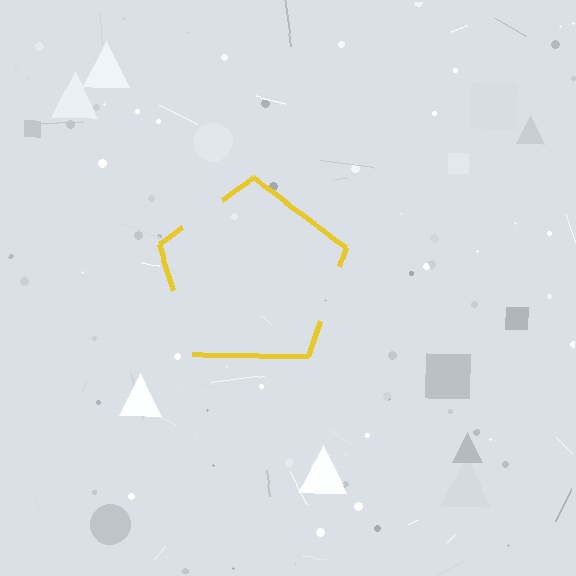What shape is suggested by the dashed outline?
The dashed outline suggests a pentagon.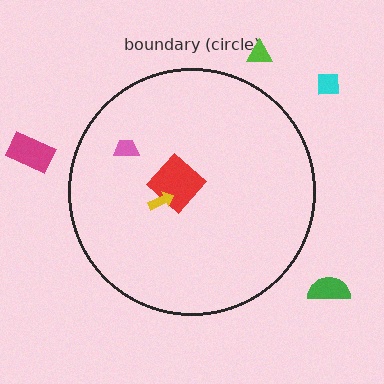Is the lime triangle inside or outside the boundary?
Outside.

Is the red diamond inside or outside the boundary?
Inside.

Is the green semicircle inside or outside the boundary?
Outside.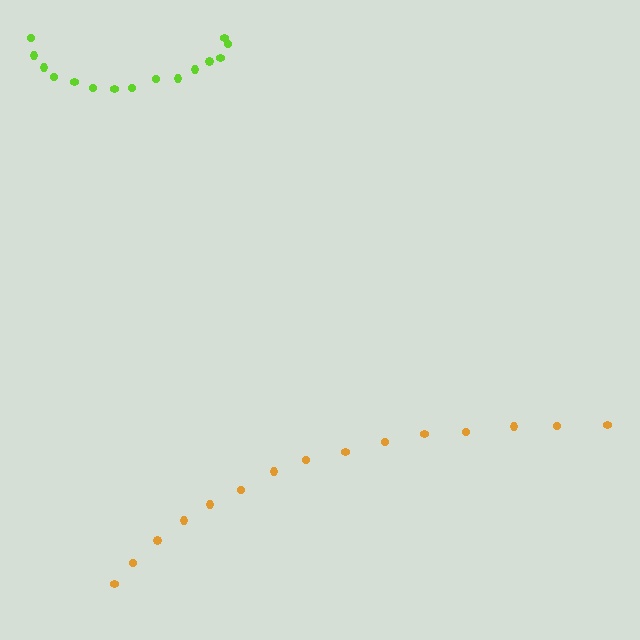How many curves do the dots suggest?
There are 2 distinct paths.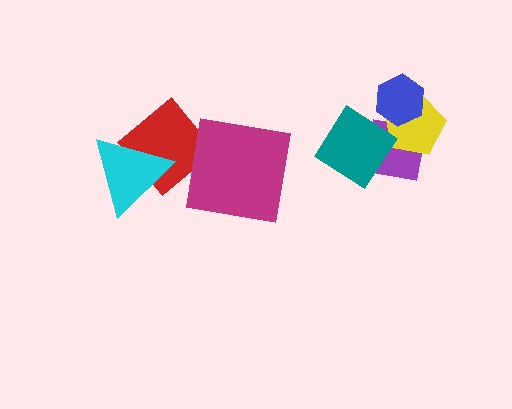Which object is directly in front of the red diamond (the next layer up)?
The cyan triangle is directly in front of the red diamond.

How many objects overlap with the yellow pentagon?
2 objects overlap with the yellow pentagon.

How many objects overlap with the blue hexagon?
2 objects overlap with the blue hexagon.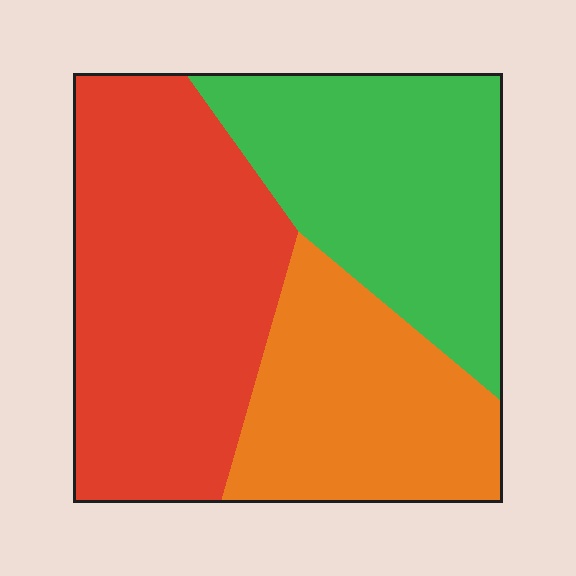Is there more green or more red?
Red.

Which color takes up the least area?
Orange, at roughly 25%.